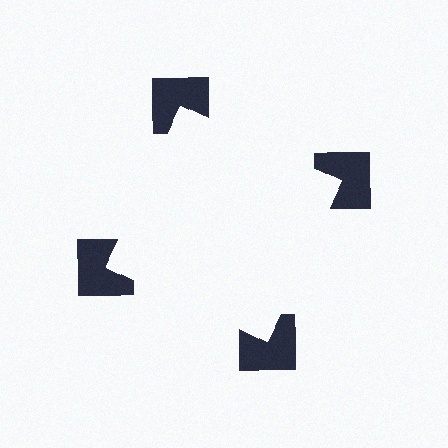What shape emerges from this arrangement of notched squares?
An illusory square — its edges are inferred from the aligned wedge cuts in the notched squares, not physically drawn.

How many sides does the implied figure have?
4 sides.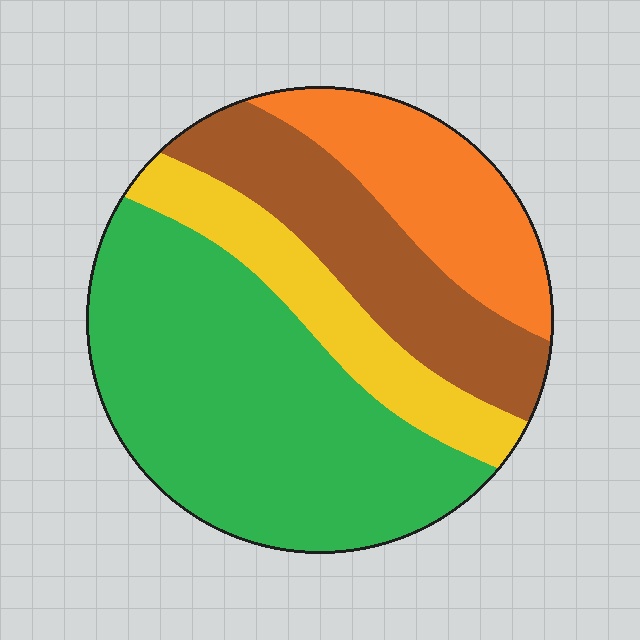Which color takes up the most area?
Green, at roughly 45%.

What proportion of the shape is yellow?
Yellow takes up less than a sixth of the shape.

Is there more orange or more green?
Green.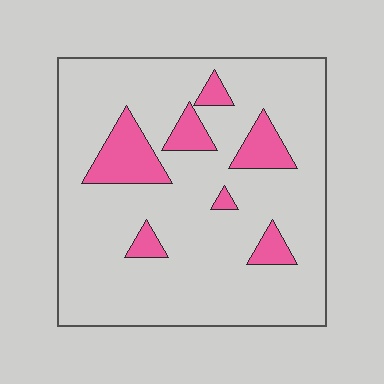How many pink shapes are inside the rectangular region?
7.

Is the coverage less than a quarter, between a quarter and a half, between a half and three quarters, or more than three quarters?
Less than a quarter.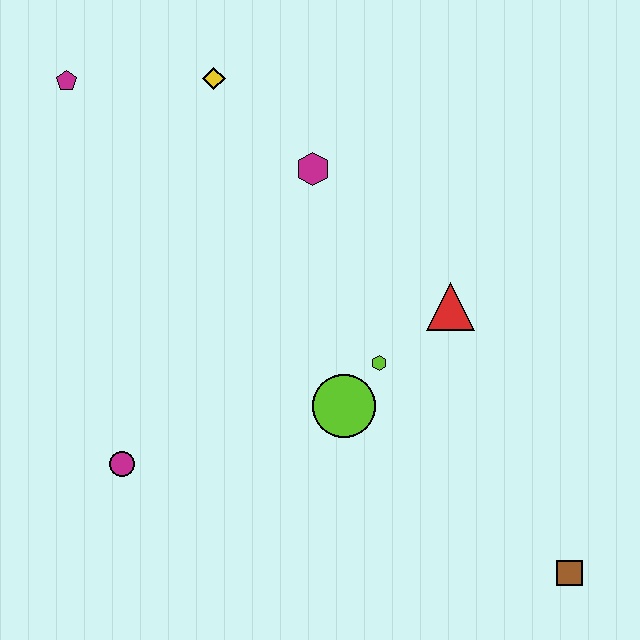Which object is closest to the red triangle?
The lime hexagon is closest to the red triangle.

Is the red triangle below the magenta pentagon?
Yes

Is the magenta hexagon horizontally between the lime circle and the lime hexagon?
No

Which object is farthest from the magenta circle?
The brown square is farthest from the magenta circle.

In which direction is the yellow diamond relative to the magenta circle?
The yellow diamond is above the magenta circle.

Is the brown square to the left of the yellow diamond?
No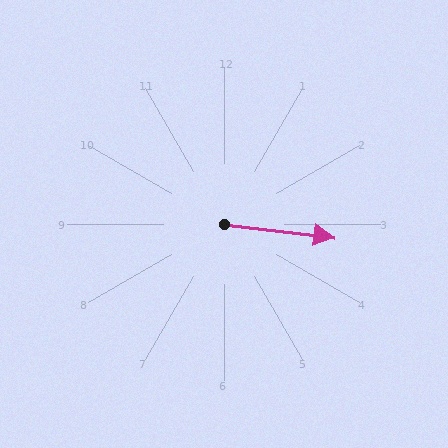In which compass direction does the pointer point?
East.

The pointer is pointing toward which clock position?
Roughly 3 o'clock.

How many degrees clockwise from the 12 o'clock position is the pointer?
Approximately 97 degrees.